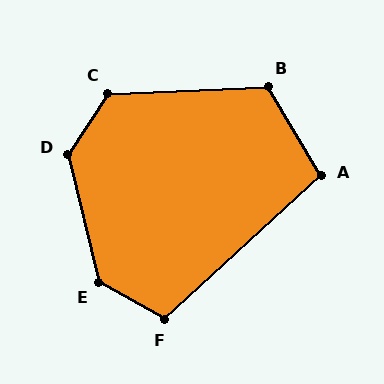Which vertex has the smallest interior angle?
A, at approximately 102 degrees.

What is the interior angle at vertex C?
Approximately 125 degrees (obtuse).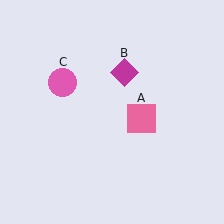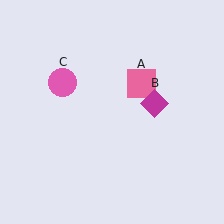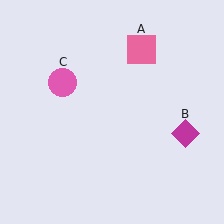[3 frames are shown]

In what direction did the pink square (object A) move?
The pink square (object A) moved up.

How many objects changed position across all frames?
2 objects changed position: pink square (object A), magenta diamond (object B).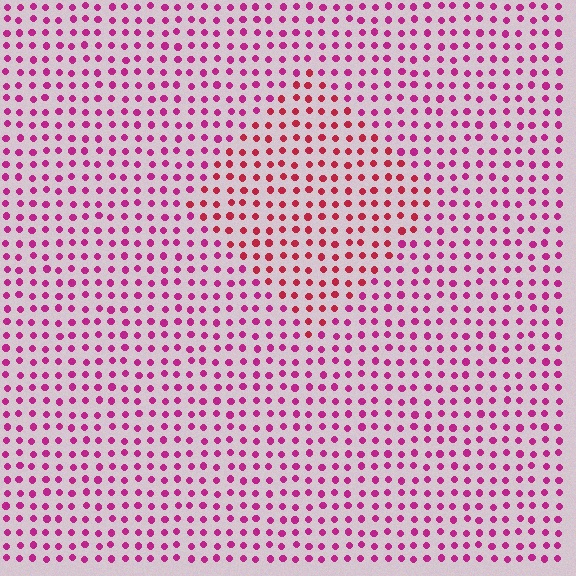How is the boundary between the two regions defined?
The boundary is defined purely by a slight shift in hue (about 29 degrees). Spacing, size, and orientation are identical on both sides.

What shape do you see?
I see a diamond.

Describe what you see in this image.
The image is filled with small magenta elements in a uniform arrangement. A diamond-shaped region is visible where the elements are tinted to a slightly different hue, forming a subtle color boundary.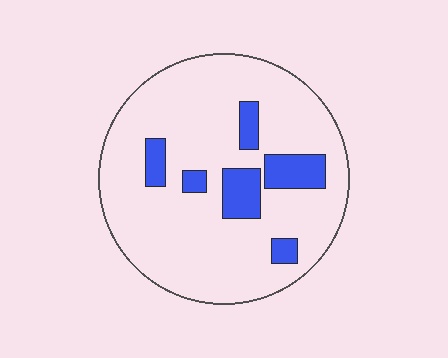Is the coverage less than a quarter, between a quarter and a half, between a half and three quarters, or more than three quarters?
Less than a quarter.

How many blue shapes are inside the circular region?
6.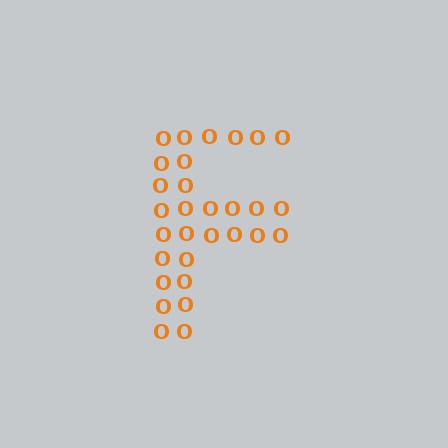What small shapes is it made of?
It is made of small letter O's.